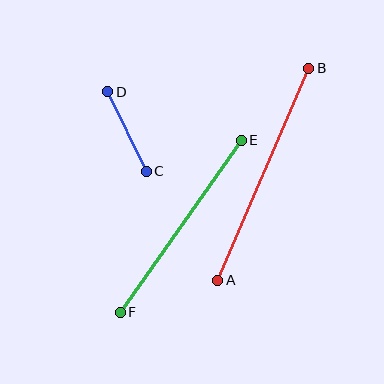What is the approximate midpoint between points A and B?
The midpoint is at approximately (263, 174) pixels.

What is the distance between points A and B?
The distance is approximately 231 pixels.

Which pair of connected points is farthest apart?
Points A and B are farthest apart.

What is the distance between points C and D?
The distance is approximately 89 pixels.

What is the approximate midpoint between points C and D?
The midpoint is at approximately (127, 131) pixels.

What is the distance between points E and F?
The distance is approximately 211 pixels.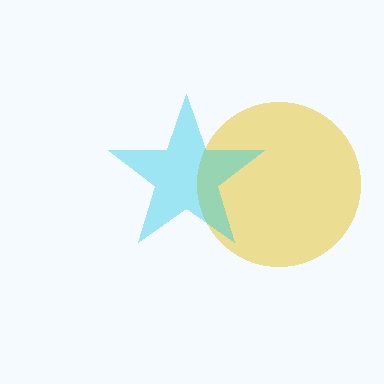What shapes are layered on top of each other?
The layered shapes are: a yellow circle, a cyan star.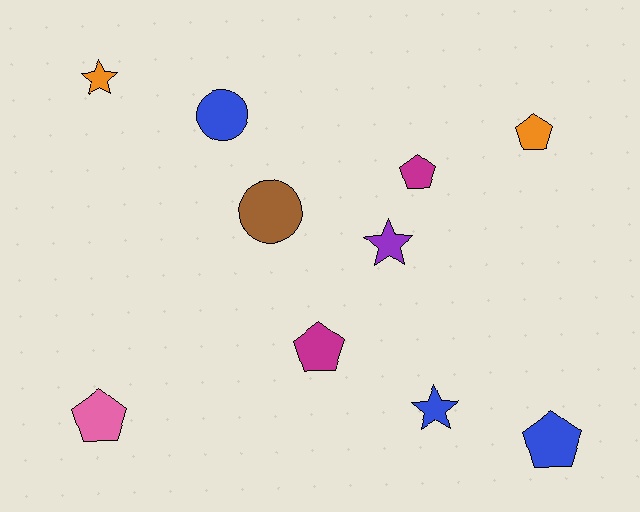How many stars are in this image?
There are 3 stars.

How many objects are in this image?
There are 10 objects.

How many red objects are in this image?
There are no red objects.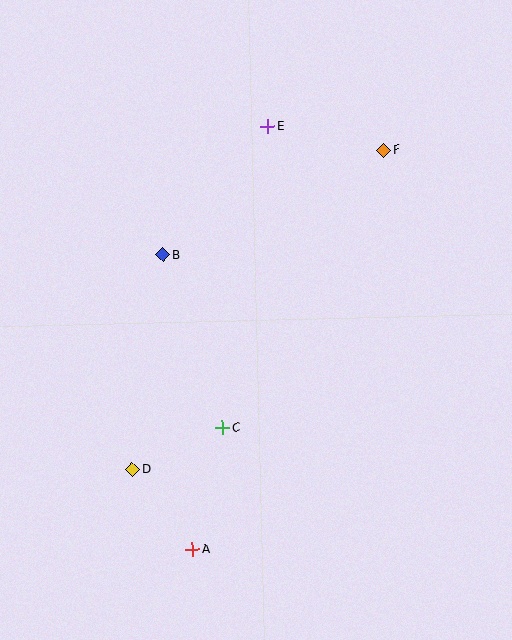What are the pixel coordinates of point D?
Point D is at (132, 469).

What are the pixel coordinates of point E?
Point E is at (268, 126).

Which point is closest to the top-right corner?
Point F is closest to the top-right corner.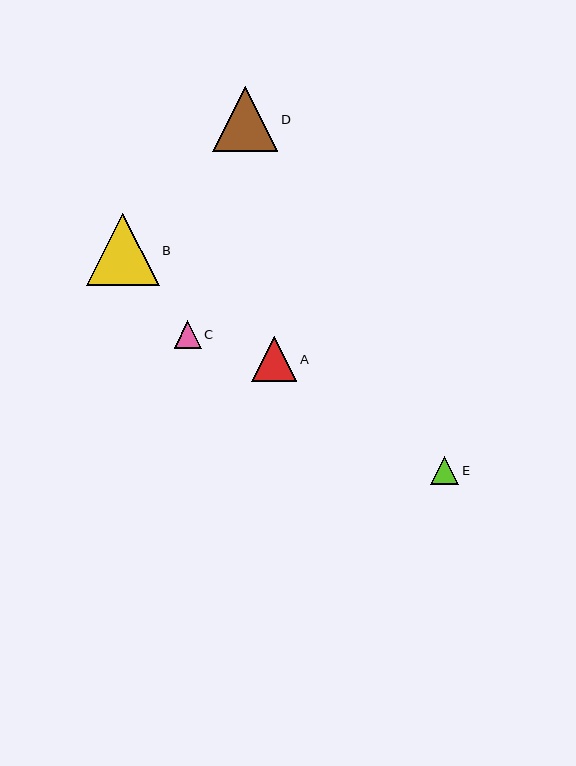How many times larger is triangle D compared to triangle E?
Triangle D is approximately 2.3 times the size of triangle E.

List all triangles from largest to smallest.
From largest to smallest: B, D, A, E, C.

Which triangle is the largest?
Triangle B is the largest with a size of approximately 72 pixels.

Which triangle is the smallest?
Triangle C is the smallest with a size of approximately 27 pixels.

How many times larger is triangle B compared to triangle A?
Triangle B is approximately 1.6 times the size of triangle A.